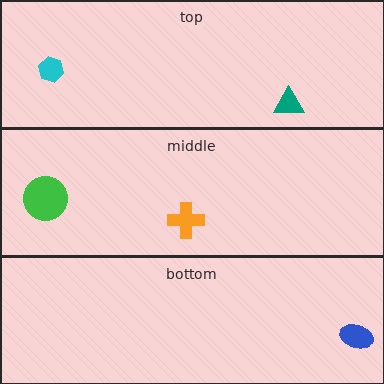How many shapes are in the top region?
2.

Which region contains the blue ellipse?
The bottom region.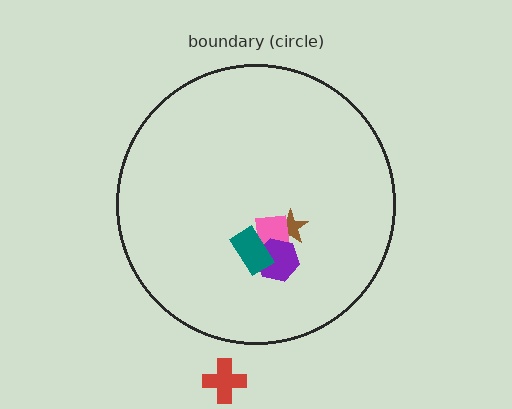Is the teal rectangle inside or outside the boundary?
Inside.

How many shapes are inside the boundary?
4 inside, 1 outside.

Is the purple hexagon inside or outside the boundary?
Inside.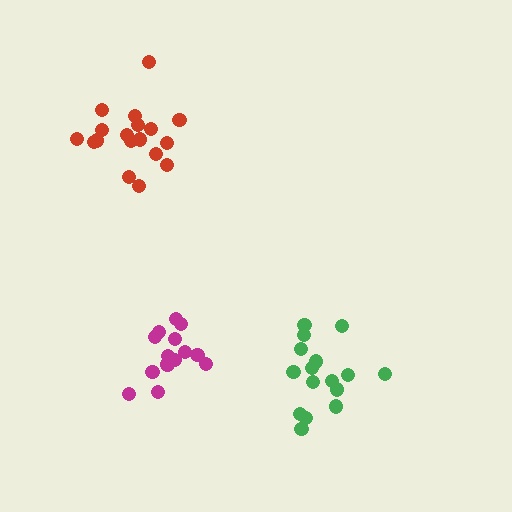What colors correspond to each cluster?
The clusters are colored: magenta, red, green.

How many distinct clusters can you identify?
There are 3 distinct clusters.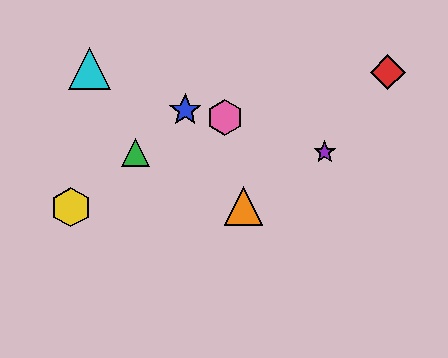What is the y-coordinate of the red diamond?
The red diamond is at y≈72.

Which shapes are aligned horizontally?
The green triangle, the purple star are aligned horizontally.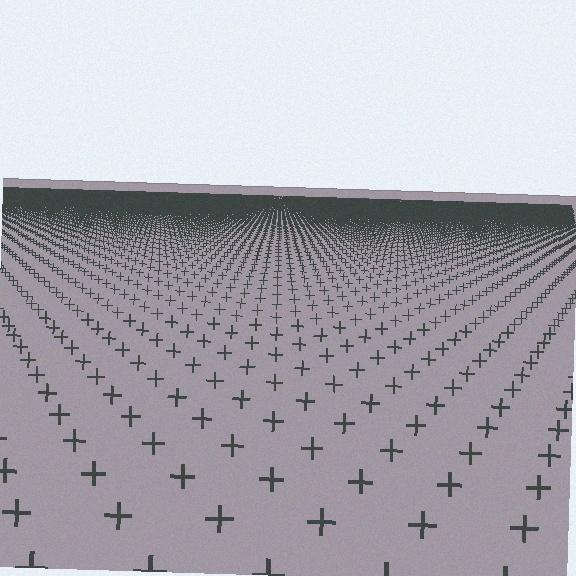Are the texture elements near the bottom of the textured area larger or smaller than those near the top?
Larger. Near the bottom, elements are closer to the viewer and appear at a bigger on-screen size.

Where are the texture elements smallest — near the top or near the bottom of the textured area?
Near the top.